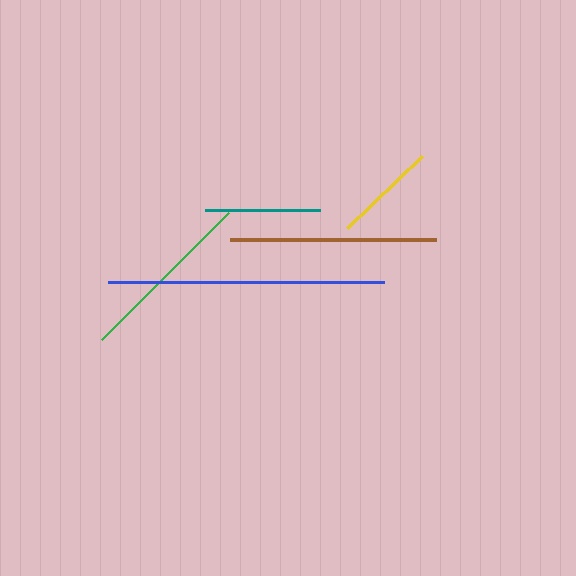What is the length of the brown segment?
The brown segment is approximately 206 pixels long.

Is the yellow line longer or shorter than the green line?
The green line is longer than the yellow line.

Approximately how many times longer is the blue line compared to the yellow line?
The blue line is approximately 2.6 times the length of the yellow line.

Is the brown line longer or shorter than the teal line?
The brown line is longer than the teal line.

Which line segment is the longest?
The blue line is the longest at approximately 276 pixels.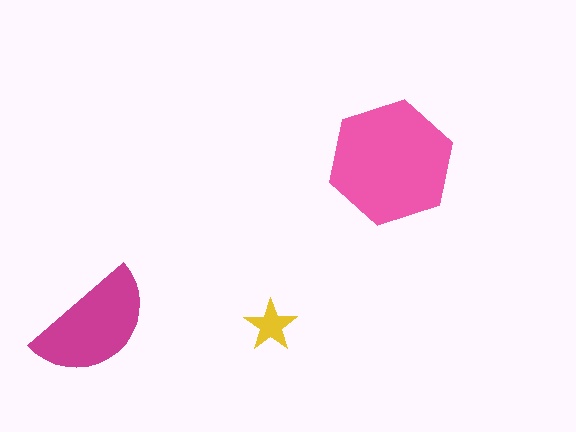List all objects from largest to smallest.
The pink hexagon, the magenta semicircle, the yellow star.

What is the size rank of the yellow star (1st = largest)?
3rd.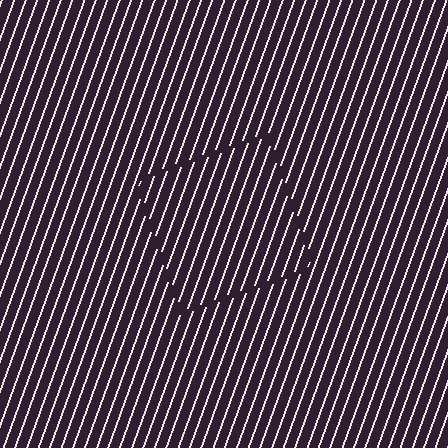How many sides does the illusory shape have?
4 sides — the line-ends trace a square.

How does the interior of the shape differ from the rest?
The interior of the shape contains the same grating, shifted by half a period — the contour is defined by the phase discontinuity where line-ends from the inner and outer gratings abut.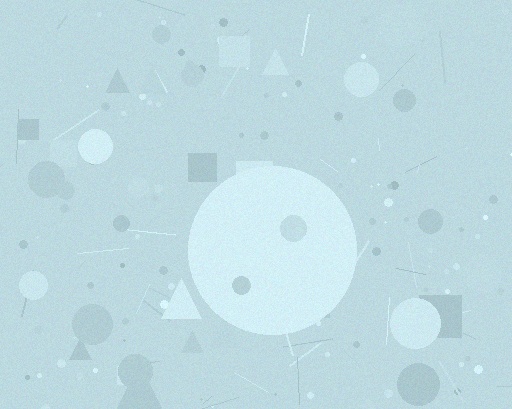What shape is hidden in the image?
A circle is hidden in the image.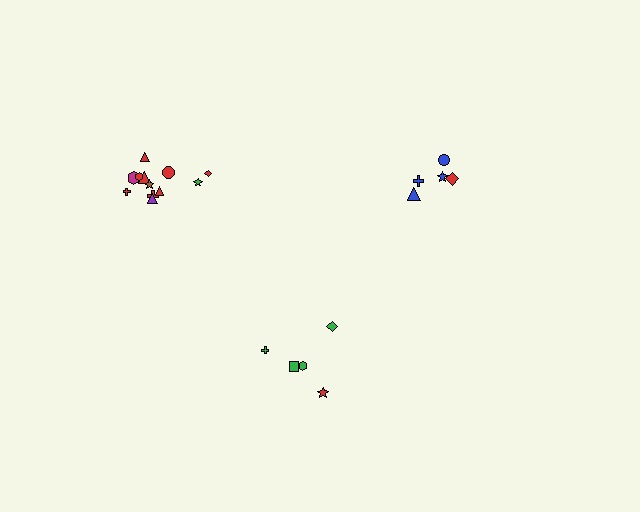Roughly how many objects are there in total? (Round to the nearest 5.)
Roughly 20 objects in total.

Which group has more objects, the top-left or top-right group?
The top-left group.